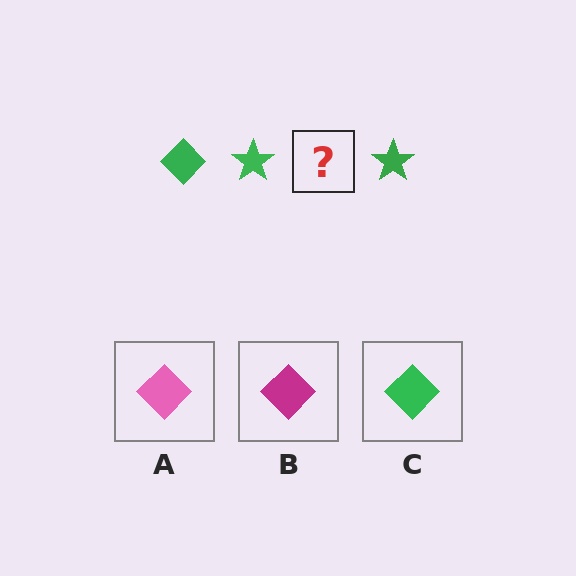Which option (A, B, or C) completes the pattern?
C.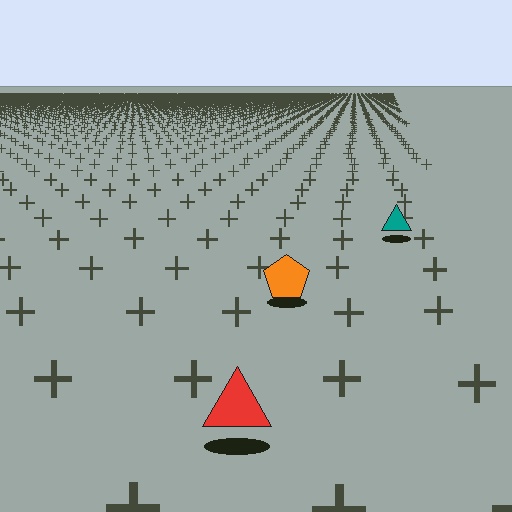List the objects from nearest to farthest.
From nearest to farthest: the red triangle, the orange pentagon, the teal triangle.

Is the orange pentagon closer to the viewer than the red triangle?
No. The red triangle is closer — you can tell from the texture gradient: the ground texture is coarser near it.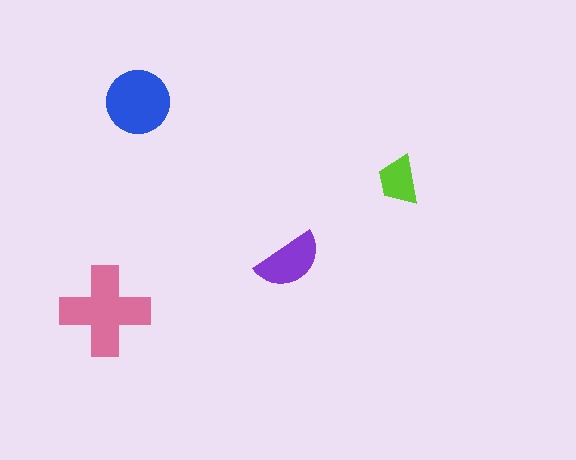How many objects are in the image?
There are 4 objects in the image.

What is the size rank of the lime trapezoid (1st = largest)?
4th.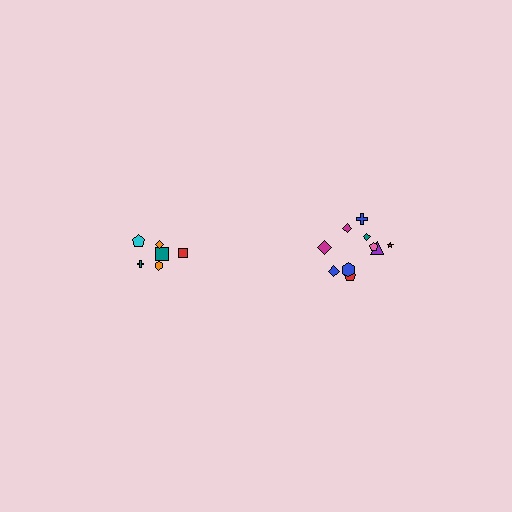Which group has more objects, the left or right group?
The right group.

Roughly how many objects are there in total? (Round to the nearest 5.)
Roughly 15 objects in total.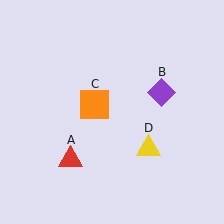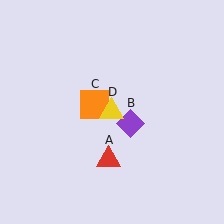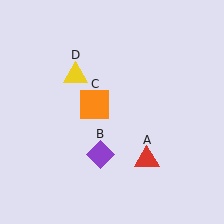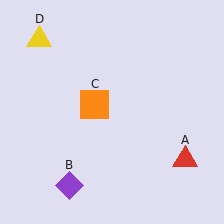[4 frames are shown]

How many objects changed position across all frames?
3 objects changed position: red triangle (object A), purple diamond (object B), yellow triangle (object D).